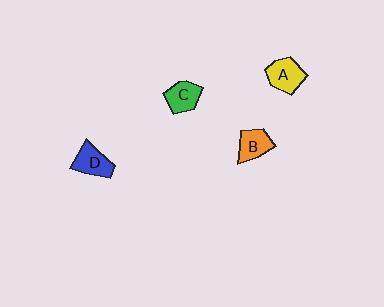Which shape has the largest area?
Shape A (yellow).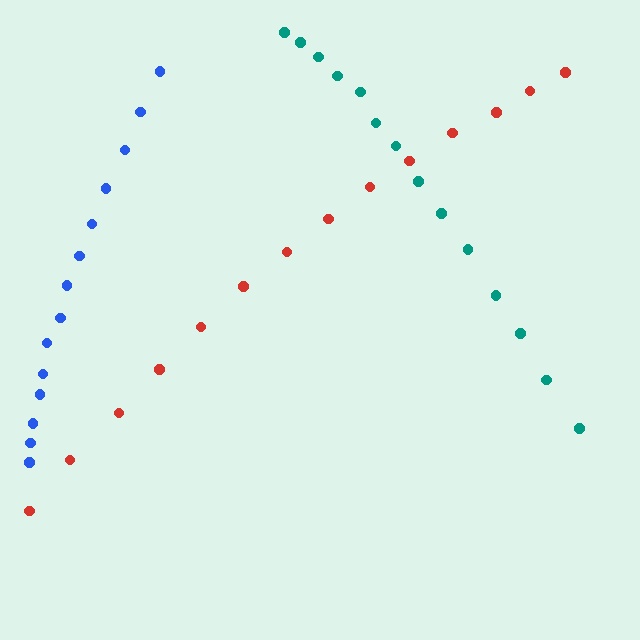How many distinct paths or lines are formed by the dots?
There are 3 distinct paths.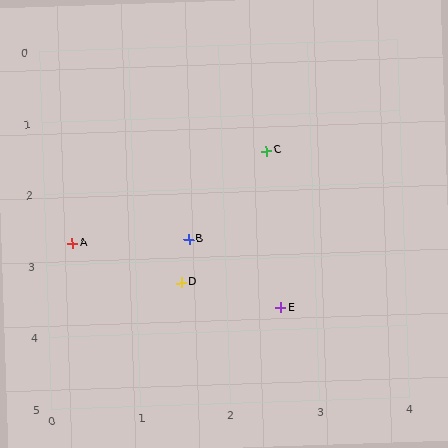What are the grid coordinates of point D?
Point D is at approximately (1.5, 3.3).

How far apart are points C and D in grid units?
Points C and D are about 2.1 grid units apart.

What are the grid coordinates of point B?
Point B is at approximately (1.6, 2.7).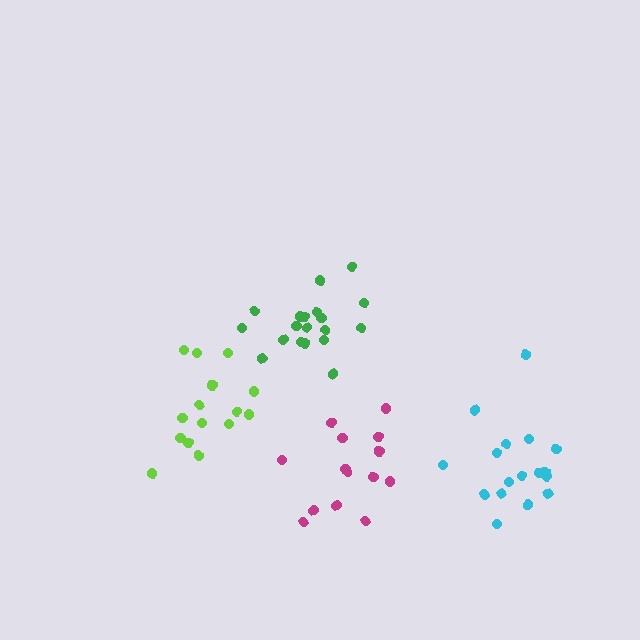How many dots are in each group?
Group 1: 15 dots, Group 2: 19 dots, Group 3: 14 dots, Group 4: 17 dots (65 total).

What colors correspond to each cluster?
The clusters are colored: lime, green, magenta, cyan.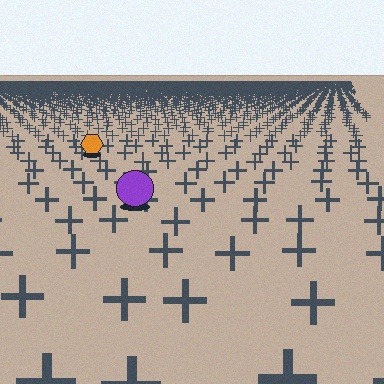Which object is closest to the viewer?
The purple circle is closest. The texture marks near it are larger and more spread out.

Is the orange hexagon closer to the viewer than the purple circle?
No. The purple circle is closer — you can tell from the texture gradient: the ground texture is coarser near it.